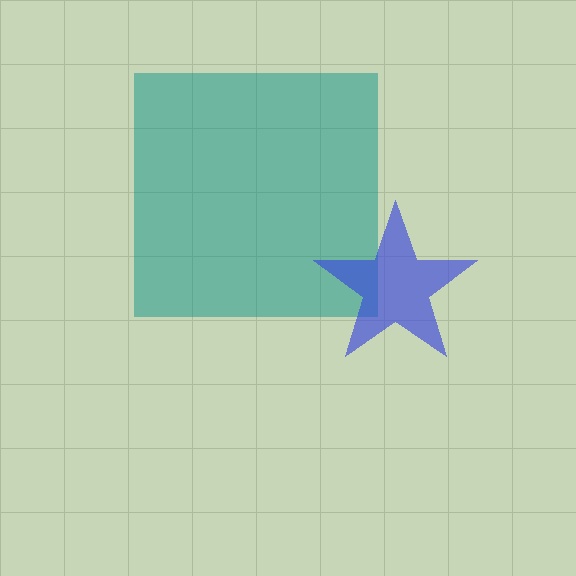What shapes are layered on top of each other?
The layered shapes are: a teal square, a blue star.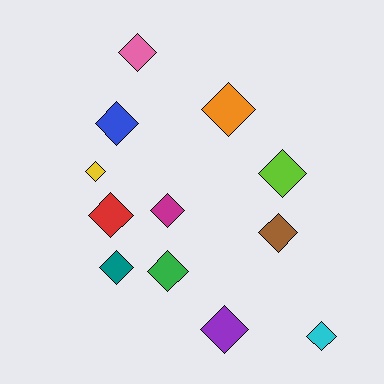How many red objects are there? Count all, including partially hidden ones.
There is 1 red object.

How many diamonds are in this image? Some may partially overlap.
There are 12 diamonds.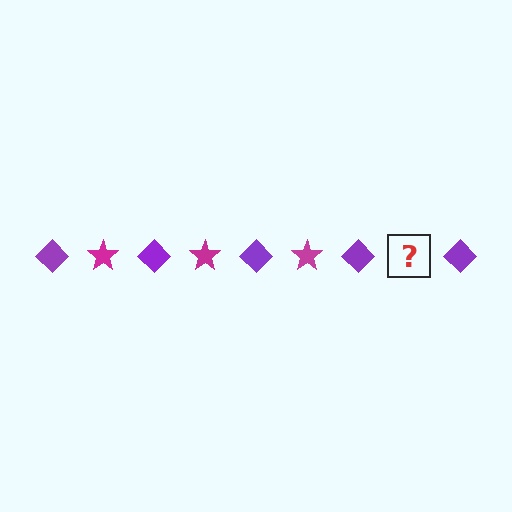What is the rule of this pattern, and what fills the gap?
The rule is that the pattern alternates between purple diamond and magenta star. The gap should be filled with a magenta star.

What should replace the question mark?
The question mark should be replaced with a magenta star.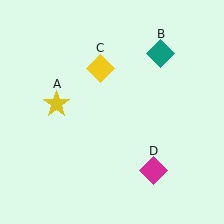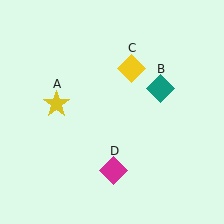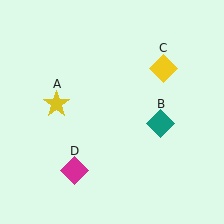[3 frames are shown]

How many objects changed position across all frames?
3 objects changed position: teal diamond (object B), yellow diamond (object C), magenta diamond (object D).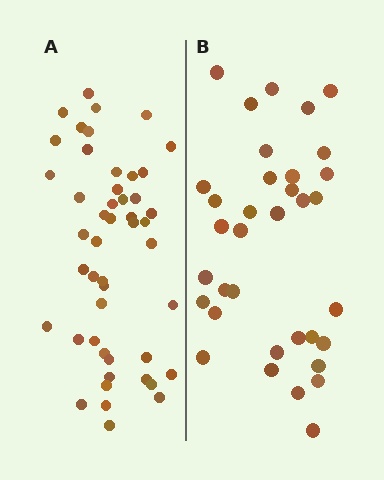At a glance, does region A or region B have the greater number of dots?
Region A (the left region) has more dots.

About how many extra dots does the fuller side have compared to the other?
Region A has approximately 15 more dots than region B.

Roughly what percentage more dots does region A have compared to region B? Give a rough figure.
About 35% more.